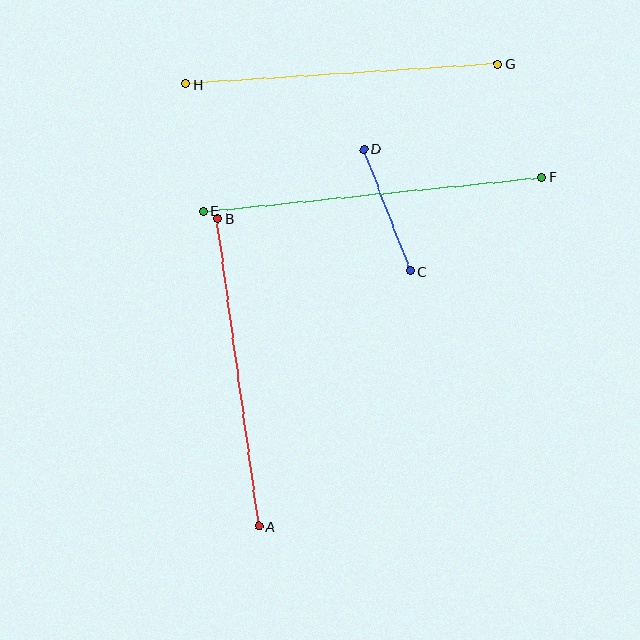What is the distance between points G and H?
The distance is approximately 313 pixels.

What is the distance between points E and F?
The distance is approximately 340 pixels.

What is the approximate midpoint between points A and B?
The midpoint is at approximately (238, 372) pixels.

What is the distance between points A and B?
The distance is approximately 311 pixels.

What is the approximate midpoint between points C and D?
The midpoint is at approximately (387, 210) pixels.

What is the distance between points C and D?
The distance is approximately 130 pixels.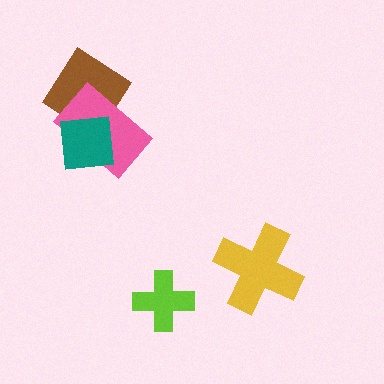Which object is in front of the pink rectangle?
The teal square is in front of the pink rectangle.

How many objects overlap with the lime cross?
0 objects overlap with the lime cross.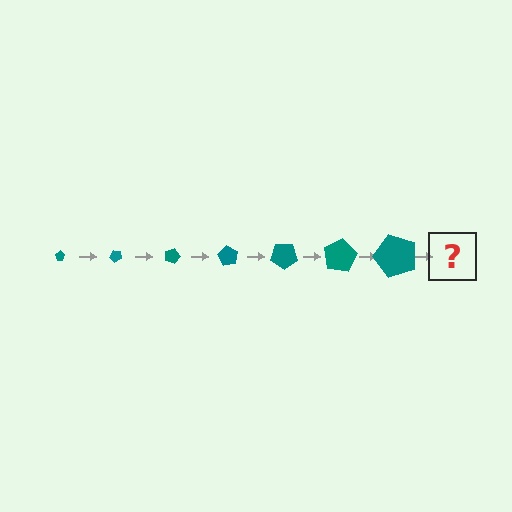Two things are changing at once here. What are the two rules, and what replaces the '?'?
The two rules are that the pentagon grows larger each step and it rotates 45 degrees each step. The '?' should be a pentagon, larger than the previous one and rotated 315 degrees from the start.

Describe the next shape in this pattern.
It should be a pentagon, larger than the previous one and rotated 315 degrees from the start.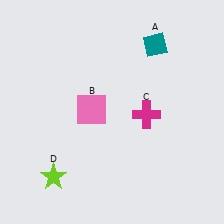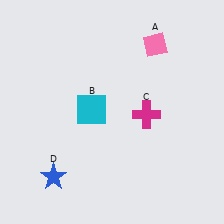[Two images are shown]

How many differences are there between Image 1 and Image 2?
There are 3 differences between the two images.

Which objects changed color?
A changed from teal to pink. B changed from pink to cyan. D changed from lime to blue.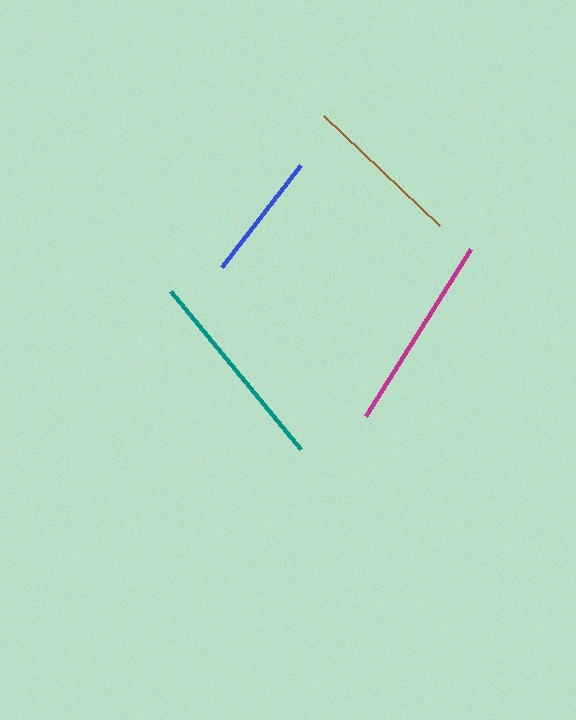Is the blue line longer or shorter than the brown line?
The brown line is longer than the blue line.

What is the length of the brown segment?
The brown segment is approximately 160 pixels long.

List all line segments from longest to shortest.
From longest to shortest: teal, magenta, brown, blue.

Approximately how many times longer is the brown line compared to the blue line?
The brown line is approximately 1.2 times the length of the blue line.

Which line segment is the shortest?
The blue line is the shortest at approximately 129 pixels.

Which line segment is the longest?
The teal line is the longest at approximately 205 pixels.